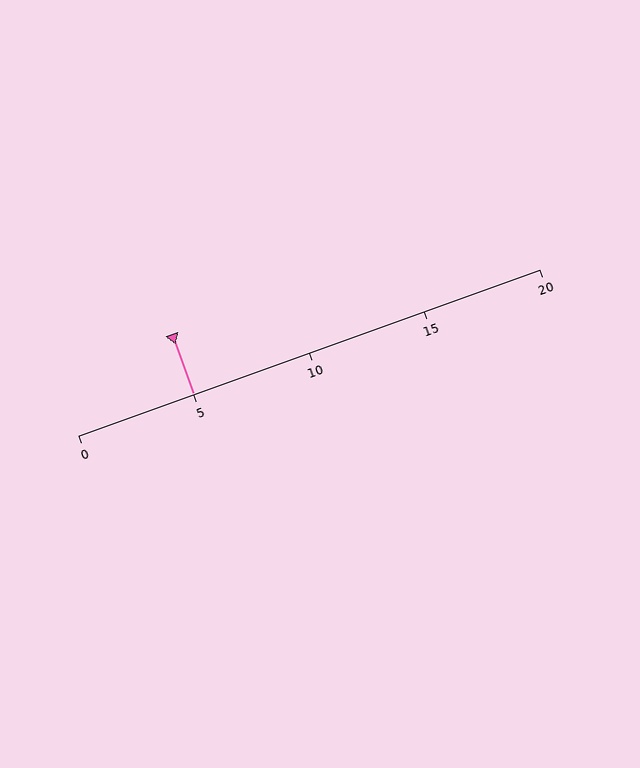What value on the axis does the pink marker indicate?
The marker indicates approximately 5.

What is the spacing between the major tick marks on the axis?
The major ticks are spaced 5 apart.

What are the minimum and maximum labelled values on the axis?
The axis runs from 0 to 20.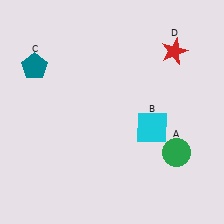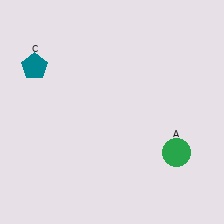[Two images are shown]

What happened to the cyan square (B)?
The cyan square (B) was removed in Image 2. It was in the bottom-right area of Image 1.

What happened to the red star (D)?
The red star (D) was removed in Image 2. It was in the top-right area of Image 1.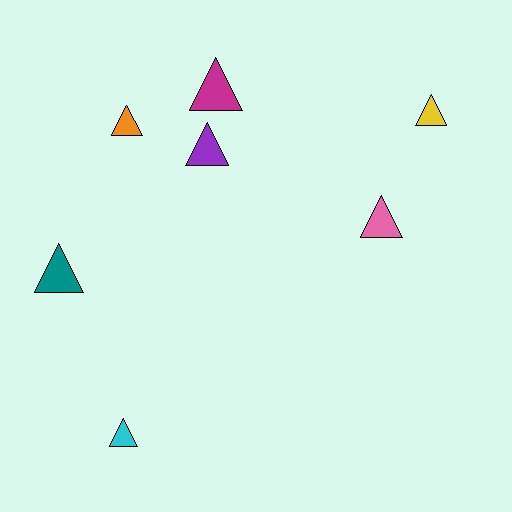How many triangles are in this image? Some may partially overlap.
There are 7 triangles.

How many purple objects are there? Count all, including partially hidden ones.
There is 1 purple object.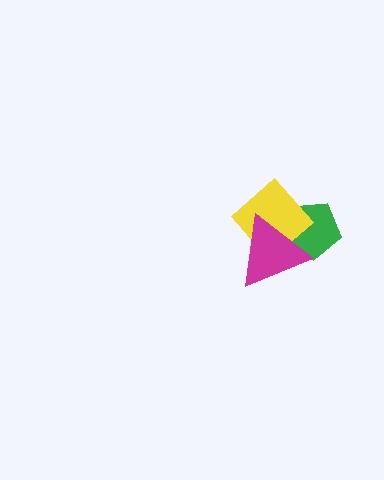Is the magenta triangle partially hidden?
No, no other shape covers it.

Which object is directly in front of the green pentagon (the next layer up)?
The yellow diamond is directly in front of the green pentagon.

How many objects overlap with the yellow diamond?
2 objects overlap with the yellow diamond.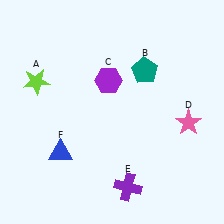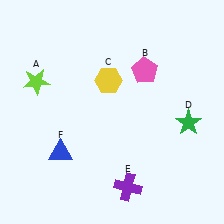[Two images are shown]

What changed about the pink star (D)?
In Image 1, D is pink. In Image 2, it changed to green.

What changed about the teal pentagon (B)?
In Image 1, B is teal. In Image 2, it changed to pink.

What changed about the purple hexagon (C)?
In Image 1, C is purple. In Image 2, it changed to yellow.